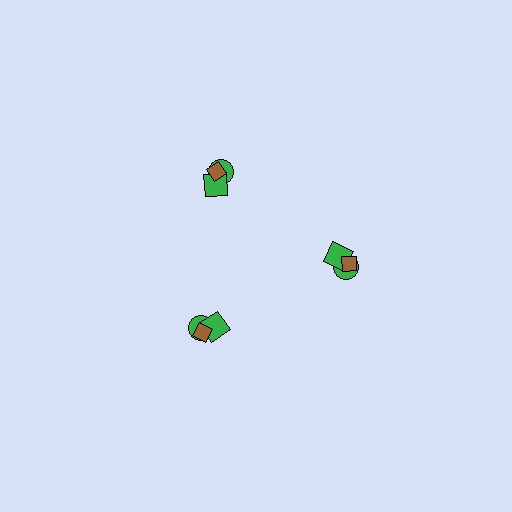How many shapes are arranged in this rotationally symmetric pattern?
There are 9 shapes, arranged in 3 groups of 3.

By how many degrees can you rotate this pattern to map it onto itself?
The pattern maps onto itself every 120 degrees of rotation.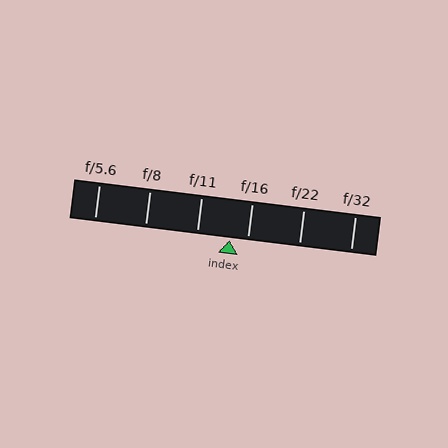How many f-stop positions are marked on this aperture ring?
There are 6 f-stop positions marked.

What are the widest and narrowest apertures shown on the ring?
The widest aperture shown is f/5.6 and the narrowest is f/32.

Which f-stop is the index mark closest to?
The index mark is closest to f/16.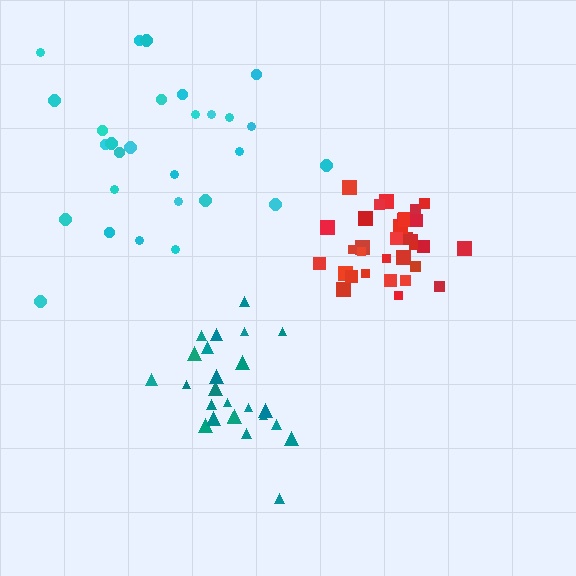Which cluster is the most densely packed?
Red.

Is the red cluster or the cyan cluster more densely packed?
Red.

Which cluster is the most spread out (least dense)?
Cyan.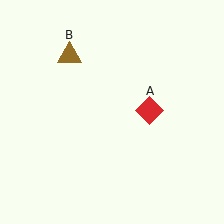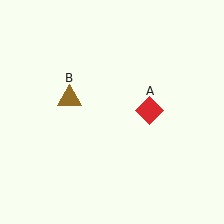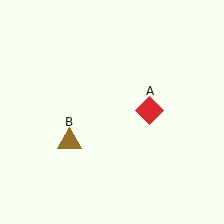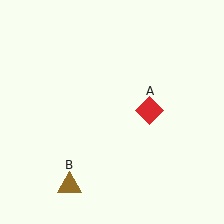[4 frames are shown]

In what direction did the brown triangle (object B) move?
The brown triangle (object B) moved down.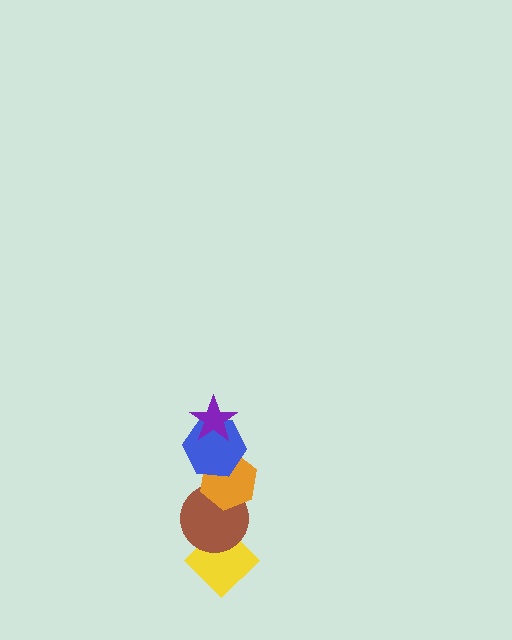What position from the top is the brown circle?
The brown circle is 4th from the top.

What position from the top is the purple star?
The purple star is 1st from the top.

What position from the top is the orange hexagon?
The orange hexagon is 3rd from the top.